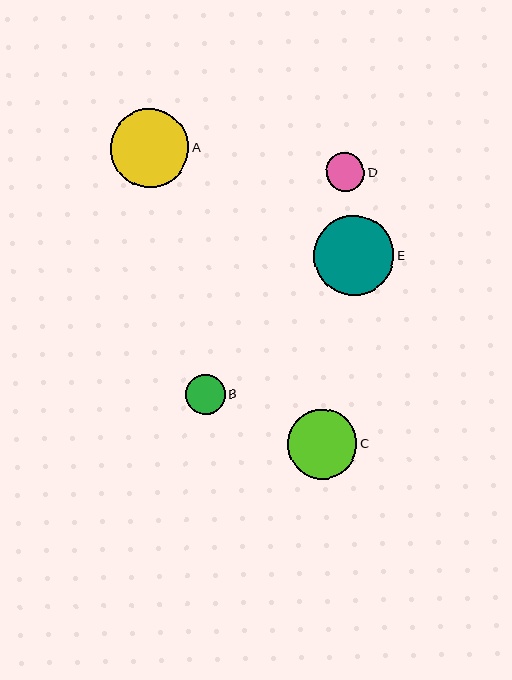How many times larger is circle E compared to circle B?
Circle E is approximately 2.0 times the size of circle B.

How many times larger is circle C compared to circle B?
Circle C is approximately 1.7 times the size of circle B.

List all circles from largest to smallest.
From largest to smallest: E, A, C, B, D.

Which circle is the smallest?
Circle D is the smallest with a size of approximately 39 pixels.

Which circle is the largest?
Circle E is the largest with a size of approximately 80 pixels.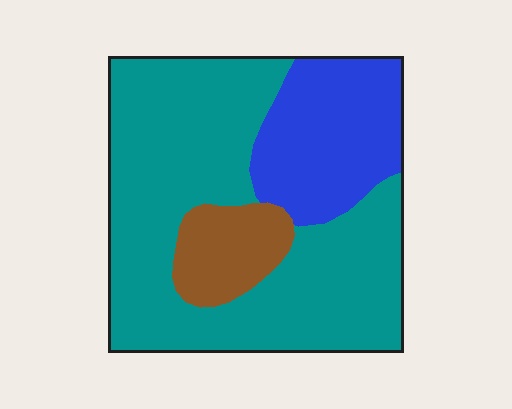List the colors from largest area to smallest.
From largest to smallest: teal, blue, brown.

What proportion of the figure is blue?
Blue covers 24% of the figure.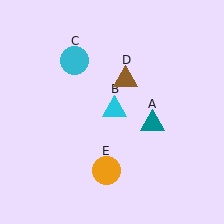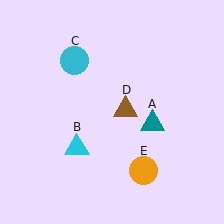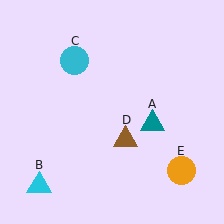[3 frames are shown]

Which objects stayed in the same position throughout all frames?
Teal triangle (object A) and cyan circle (object C) remained stationary.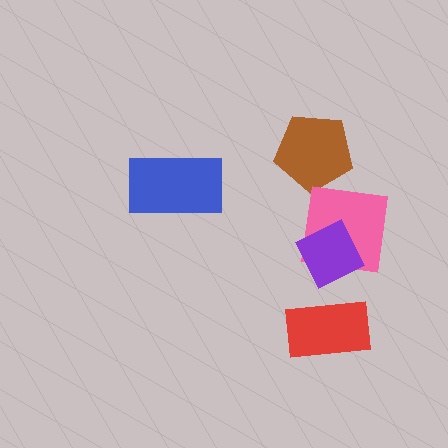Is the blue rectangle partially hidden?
No, no other shape covers it.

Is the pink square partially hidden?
Yes, it is partially covered by another shape.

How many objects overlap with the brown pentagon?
0 objects overlap with the brown pentagon.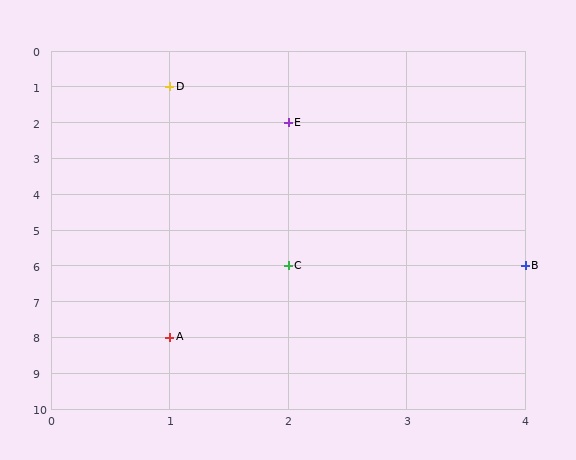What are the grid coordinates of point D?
Point D is at grid coordinates (1, 1).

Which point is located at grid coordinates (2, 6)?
Point C is at (2, 6).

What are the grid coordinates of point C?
Point C is at grid coordinates (2, 6).